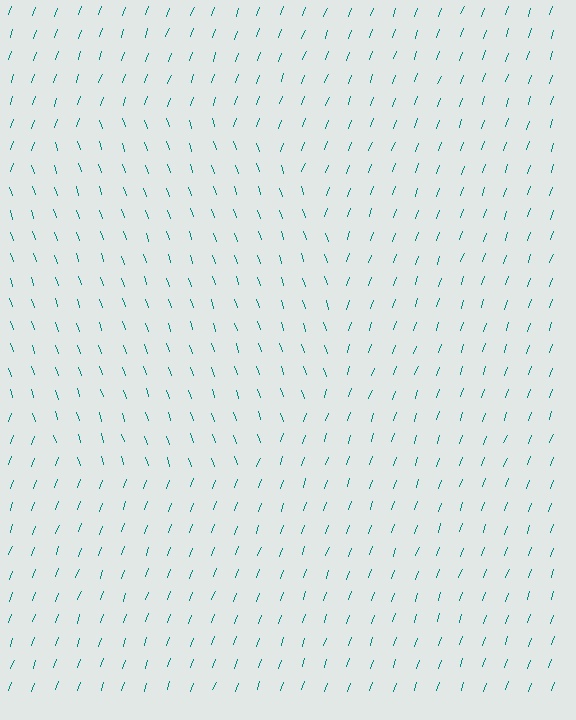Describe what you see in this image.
The image is filled with small teal line segments. A circle region in the image has lines oriented differently from the surrounding lines, creating a visible texture boundary.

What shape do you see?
I see a circle.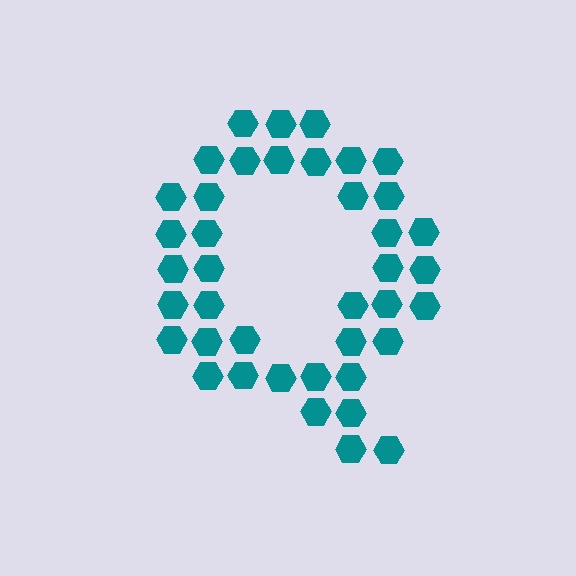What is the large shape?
The large shape is the letter Q.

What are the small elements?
The small elements are hexagons.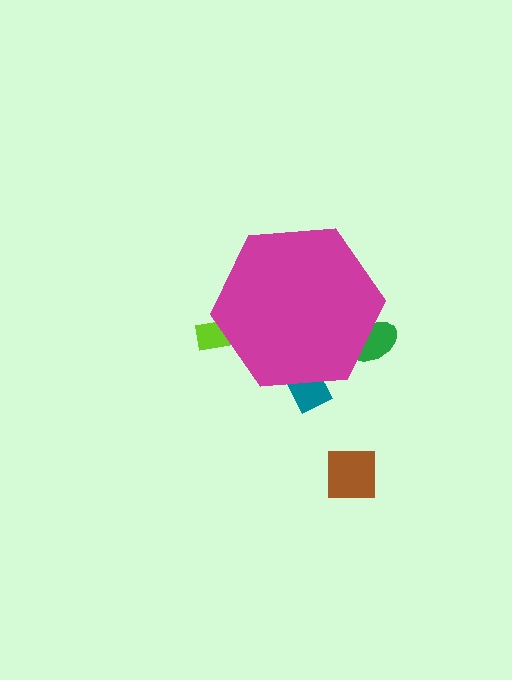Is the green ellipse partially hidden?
Yes, the green ellipse is partially hidden behind the magenta hexagon.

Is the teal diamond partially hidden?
Yes, the teal diamond is partially hidden behind the magenta hexagon.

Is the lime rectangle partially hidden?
Yes, the lime rectangle is partially hidden behind the magenta hexagon.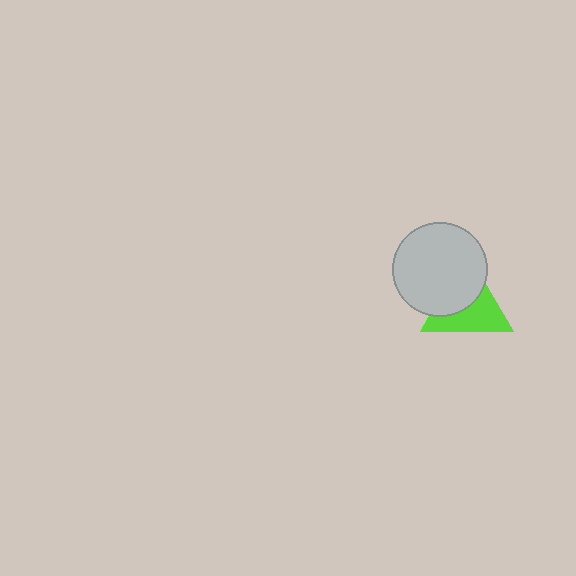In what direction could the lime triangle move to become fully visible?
The lime triangle could move toward the lower-right. That would shift it out from behind the light gray circle entirely.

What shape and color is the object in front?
The object in front is a light gray circle.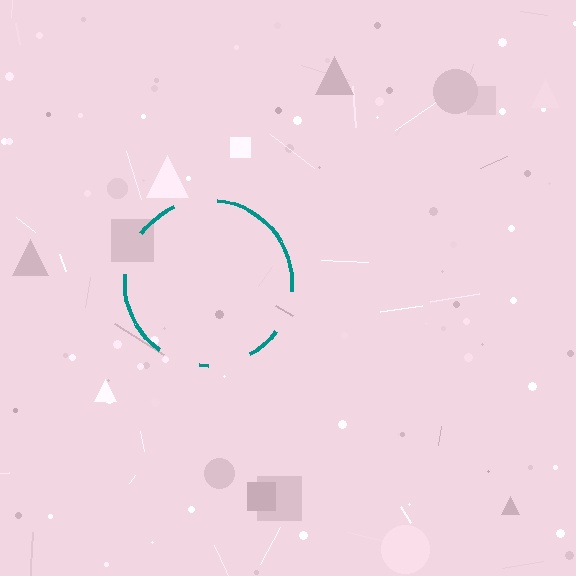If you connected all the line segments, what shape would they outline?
They would outline a circle.